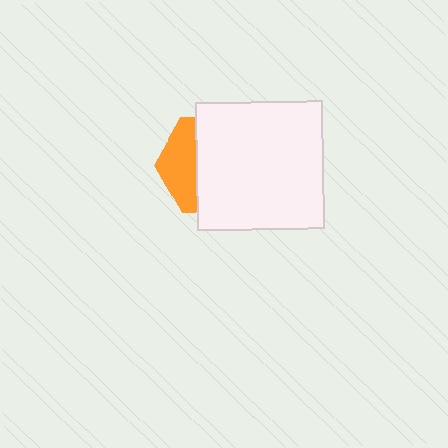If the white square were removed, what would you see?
You would see the complete orange hexagon.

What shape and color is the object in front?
The object in front is a white square.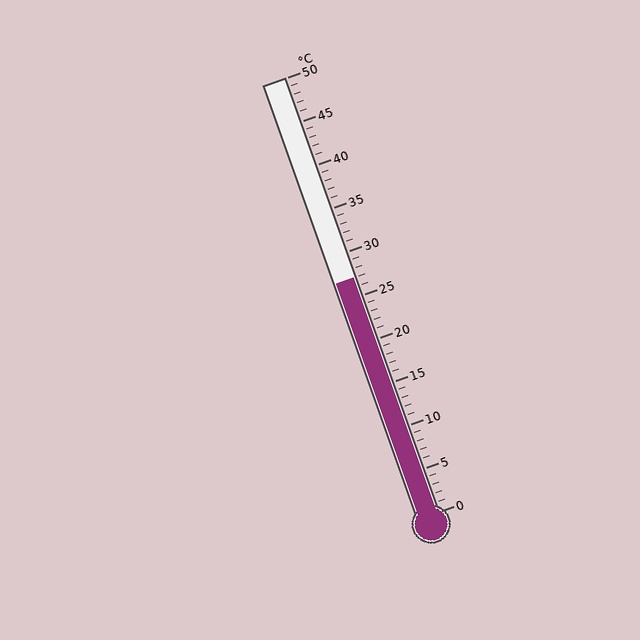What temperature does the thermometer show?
The thermometer shows approximately 27°C.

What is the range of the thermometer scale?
The thermometer scale ranges from 0°C to 50°C.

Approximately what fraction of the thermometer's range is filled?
The thermometer is filled to approximately 55% of its range.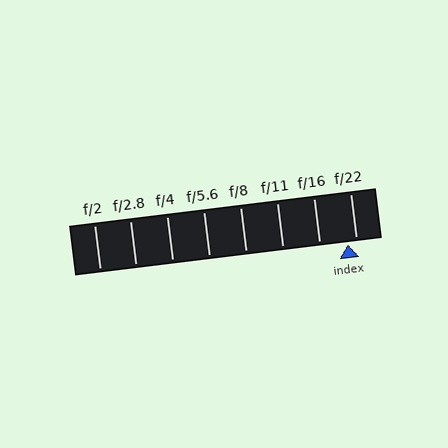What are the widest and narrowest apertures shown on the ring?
The widest aperture shown is f/2 and the narrowest is f/22.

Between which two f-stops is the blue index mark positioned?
The index mark is between f/16 and f/22.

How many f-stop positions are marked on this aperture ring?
There are 8 f-stop positions marked.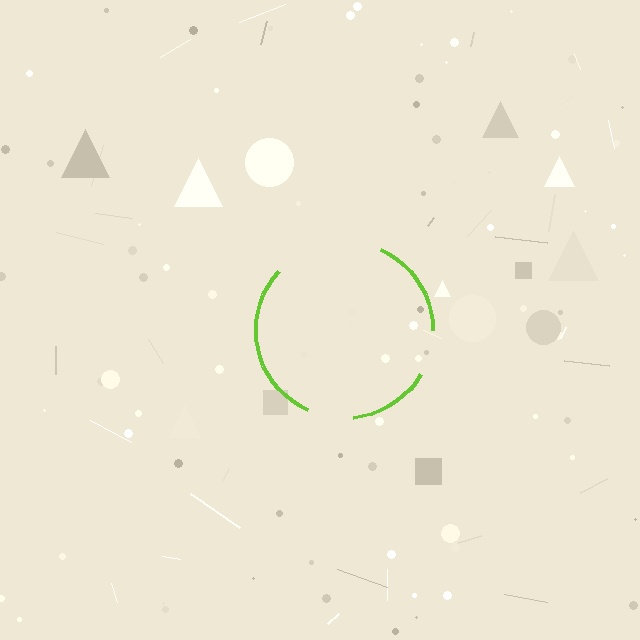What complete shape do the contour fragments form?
The contour fragments form a circle.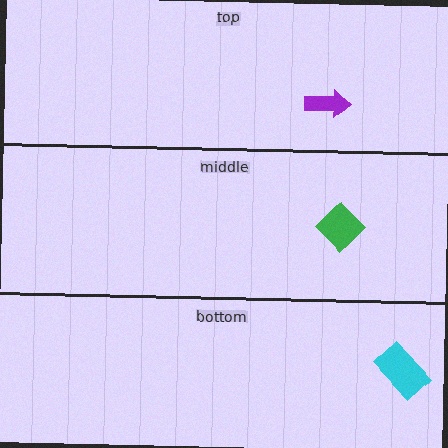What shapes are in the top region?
The purple arrow.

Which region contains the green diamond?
The middle region.